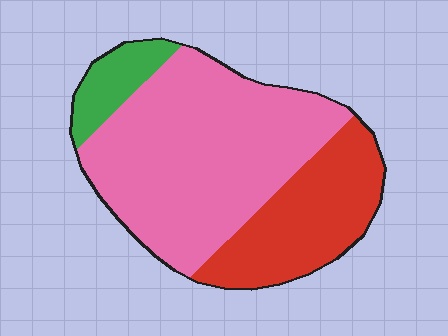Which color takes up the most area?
Pink, at roughly 60%.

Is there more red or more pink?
Pink.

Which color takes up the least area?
Green, at roughly 10%.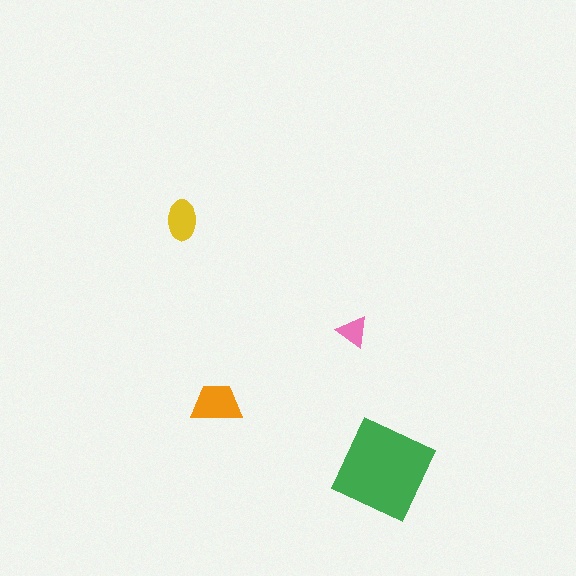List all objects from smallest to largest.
The pink triangle, the yellow ellipse, the orange trapezoid, the green square.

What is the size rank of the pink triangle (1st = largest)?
4th.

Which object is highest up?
The yellow ellipse is topmost.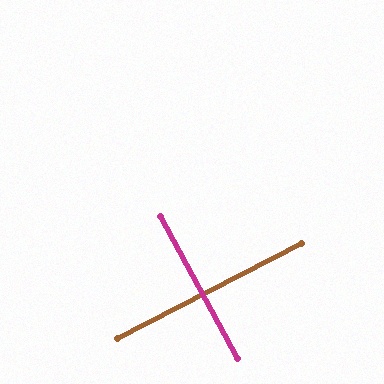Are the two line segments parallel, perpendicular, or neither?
Perpendicular — they meet at approximately 88°.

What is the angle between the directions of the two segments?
Approximately 88 degrees.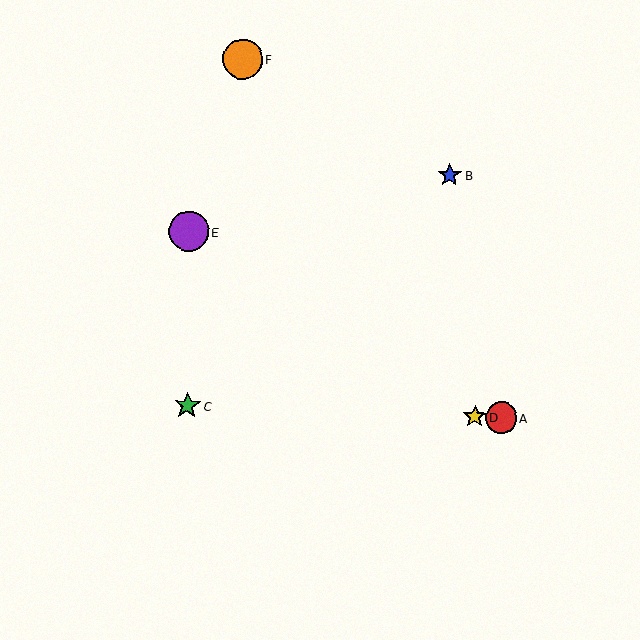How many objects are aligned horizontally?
3 objects (A, C, D) are aligned horizontally.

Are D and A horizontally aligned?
Yes, both are at y≈417.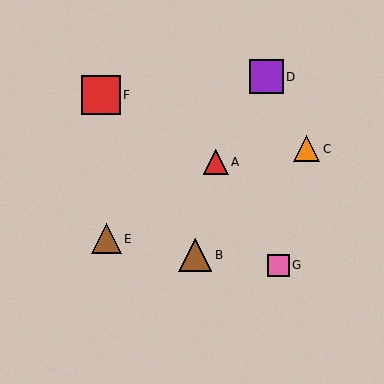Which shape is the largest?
The red square (labeled F) is the largest.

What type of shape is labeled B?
Shape B is a brown triangle.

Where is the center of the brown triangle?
The center of the brown triangle is at (106, 239).